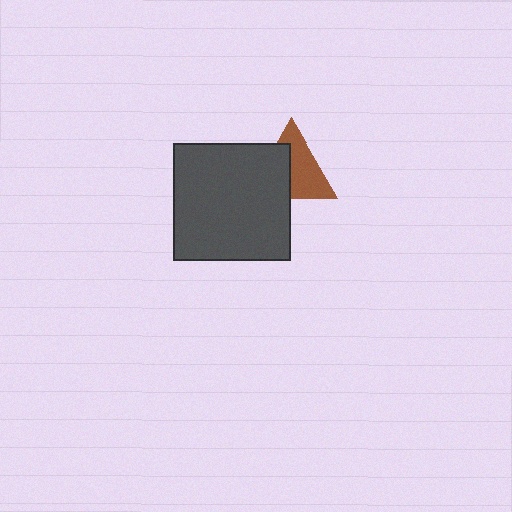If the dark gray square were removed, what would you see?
You would see the complete brown triangle.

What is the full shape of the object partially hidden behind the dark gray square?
The partially hidden object is a brown triangle.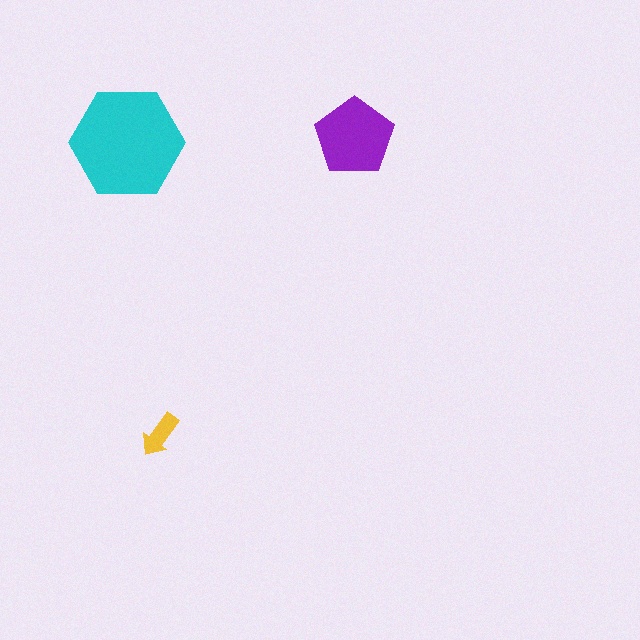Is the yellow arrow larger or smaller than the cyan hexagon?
Smaller.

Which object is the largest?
The cyan hexagon.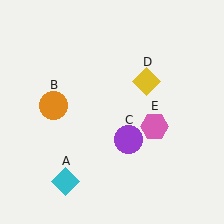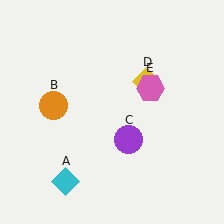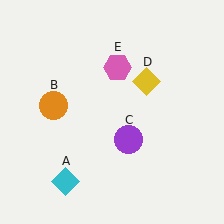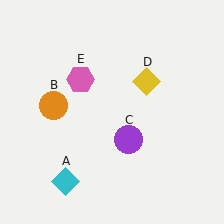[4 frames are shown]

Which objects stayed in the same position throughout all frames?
Cyan diamond (object A) and orange circle (object B) and purple circle (object C) and yellow diamond (object D) remained stationary.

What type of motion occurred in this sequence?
The pink hexagon (object E) rotated counterclockwise around the center of the scene.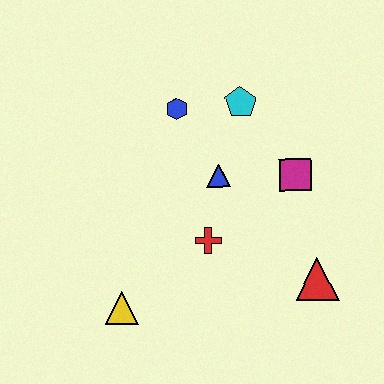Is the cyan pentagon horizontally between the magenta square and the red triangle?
No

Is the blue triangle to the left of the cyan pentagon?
Yes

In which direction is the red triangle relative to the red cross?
The red triangle is to the right of the red cross.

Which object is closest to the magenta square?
The blue triangle is closest to the magenta square.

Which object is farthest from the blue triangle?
The yellow triangle is farthest from the blue triangle.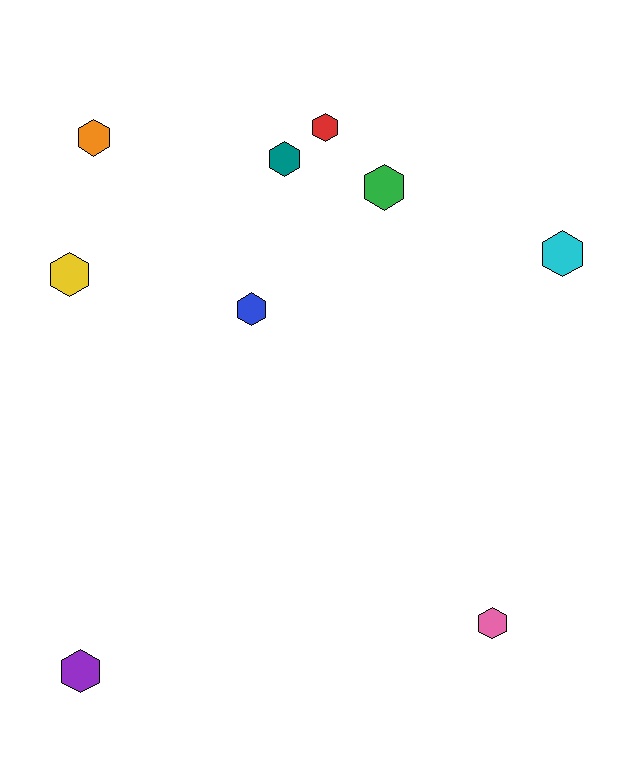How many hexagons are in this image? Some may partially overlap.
There are 9 hexagons.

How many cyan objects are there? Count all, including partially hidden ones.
There is 1 cyan object.